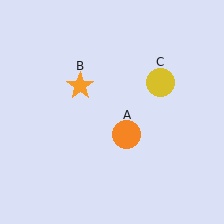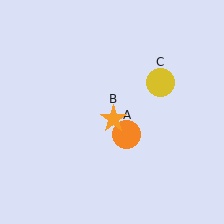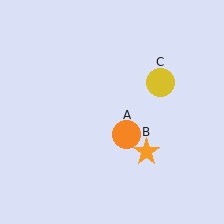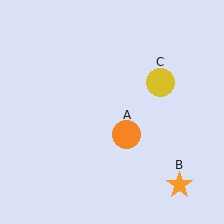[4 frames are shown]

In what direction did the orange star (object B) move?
The orange star (object B) moved down and to the right.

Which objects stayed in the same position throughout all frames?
Orange circle (object A) and yellow circle (object C) remained stationary.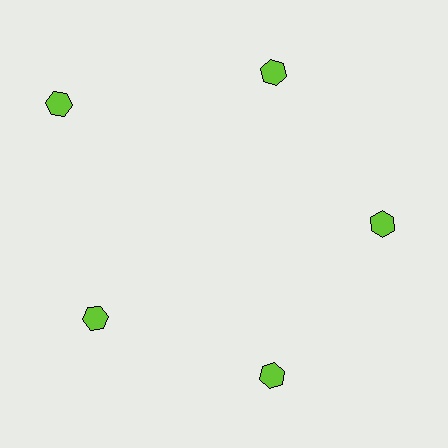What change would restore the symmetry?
The symmetry would be restored by moving it inward, back onto the ring so that all 5 hexagons sit at equal angles and equal distance from the center.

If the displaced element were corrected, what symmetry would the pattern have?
It would have 5-fold rotational symmetry — the pattern would map onto itself every 72 degrees.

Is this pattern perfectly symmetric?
No. The 5 lime hexagons are arranged in a ring, but one element near the 10 o'clock position is pushed outward from the center, breaking the 5-fold rotational symmetry.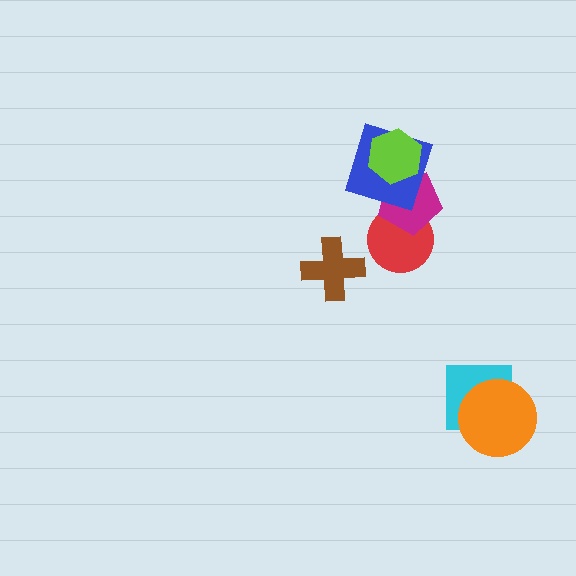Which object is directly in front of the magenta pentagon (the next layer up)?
The blue square is directly in front of the magenta pentagon.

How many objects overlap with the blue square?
2 objects overlap with the blue square.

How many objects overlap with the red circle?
1 object overlaps with the red circle.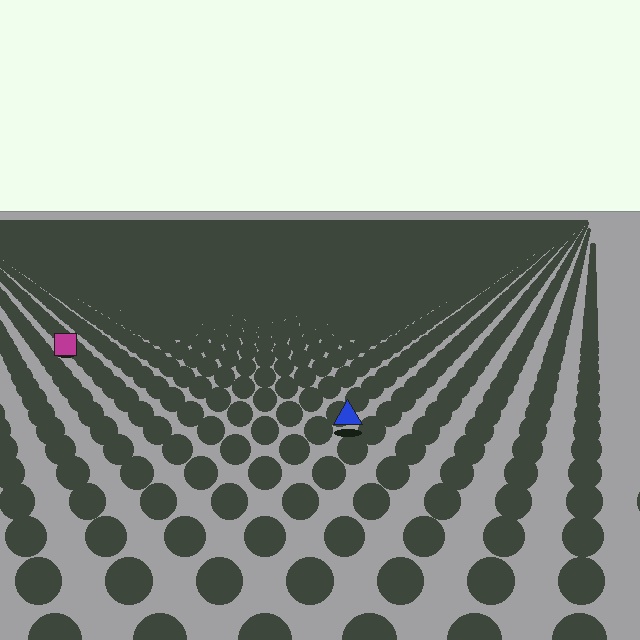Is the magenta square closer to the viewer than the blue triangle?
No. The blue triangle is closer — you can tell from the texture gradient: the ground texture is coarser near it.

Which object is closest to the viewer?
The blue triangle is closest. The texture marks near it are larger and more spread out.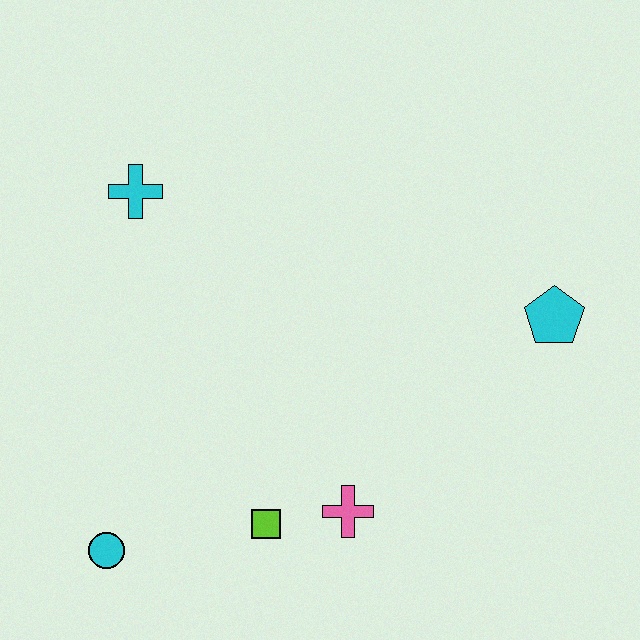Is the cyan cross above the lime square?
Yes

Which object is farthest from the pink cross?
The cyan cross is farthest from the pink cross.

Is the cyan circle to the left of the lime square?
Yes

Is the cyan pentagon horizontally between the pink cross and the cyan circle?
No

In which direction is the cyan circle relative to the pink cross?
The cyan circle is to the left of the pink cross.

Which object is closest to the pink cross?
The lime square is closest to the pink cross.